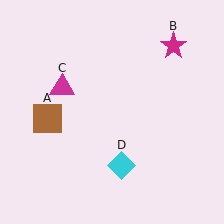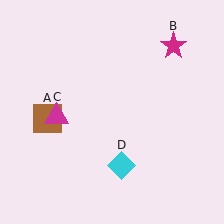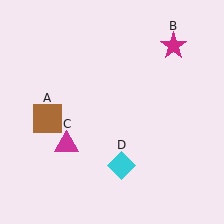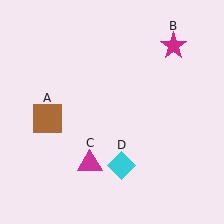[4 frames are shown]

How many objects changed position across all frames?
1 object changed position: magenta triangle (object C).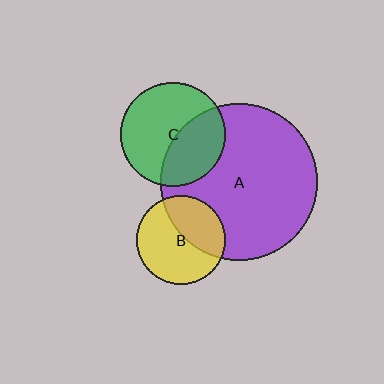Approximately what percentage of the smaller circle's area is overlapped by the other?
Approximately 40%.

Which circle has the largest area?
Circle A (purple).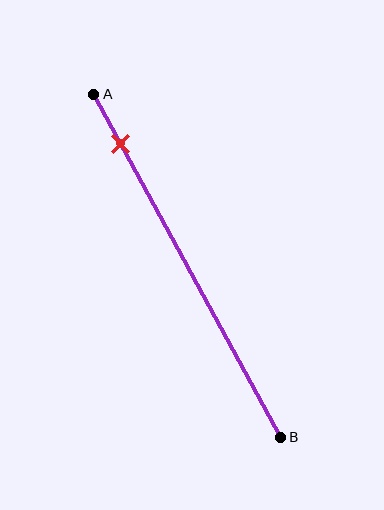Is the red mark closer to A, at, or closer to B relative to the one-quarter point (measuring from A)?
The red mark is closer to point A than the one-quarter point of segment AB.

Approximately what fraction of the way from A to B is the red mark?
The red mark is approximately 15% of the way from A to B.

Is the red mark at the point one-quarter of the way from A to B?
No, the mark is at about 15% from A, not at the 25% one-quarter point.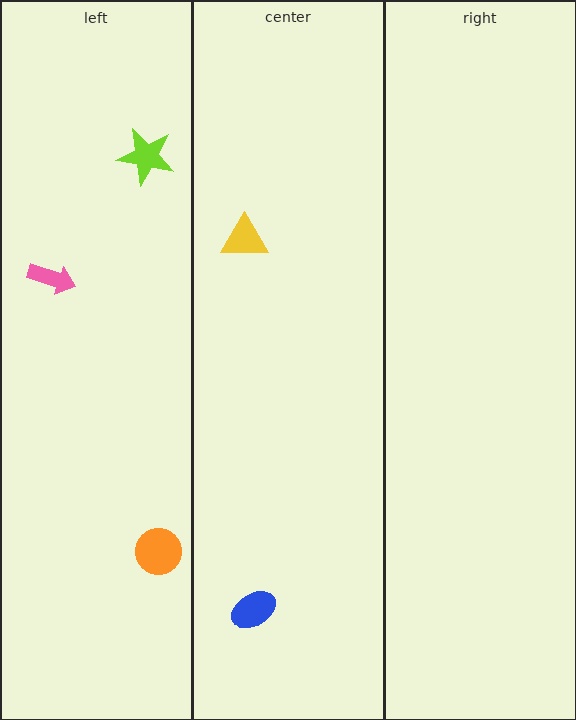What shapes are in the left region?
The pink arrow, the lime star, the orange circle.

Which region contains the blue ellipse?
The center region.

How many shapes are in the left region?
3.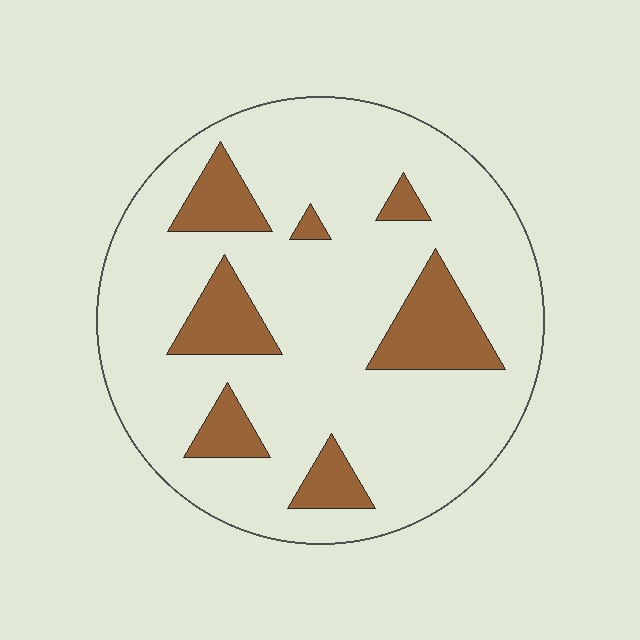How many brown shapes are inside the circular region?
7.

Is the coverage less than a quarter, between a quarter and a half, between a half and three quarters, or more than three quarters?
Less than a quarter.